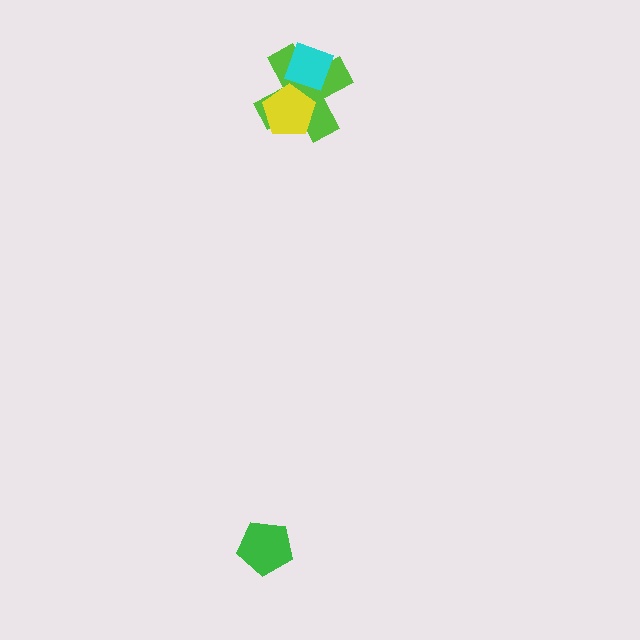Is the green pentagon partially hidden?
No, no other shape covers it.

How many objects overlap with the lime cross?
2 objects overlap with the lime cross.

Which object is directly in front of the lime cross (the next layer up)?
The cyan diamond is directly in front of the lime cross.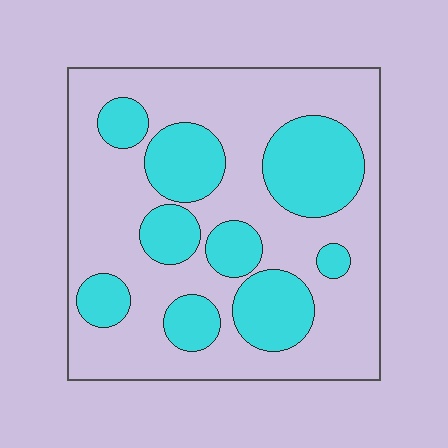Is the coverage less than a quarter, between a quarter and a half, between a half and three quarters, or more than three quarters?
Between a quarter and a half.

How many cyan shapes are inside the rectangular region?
9.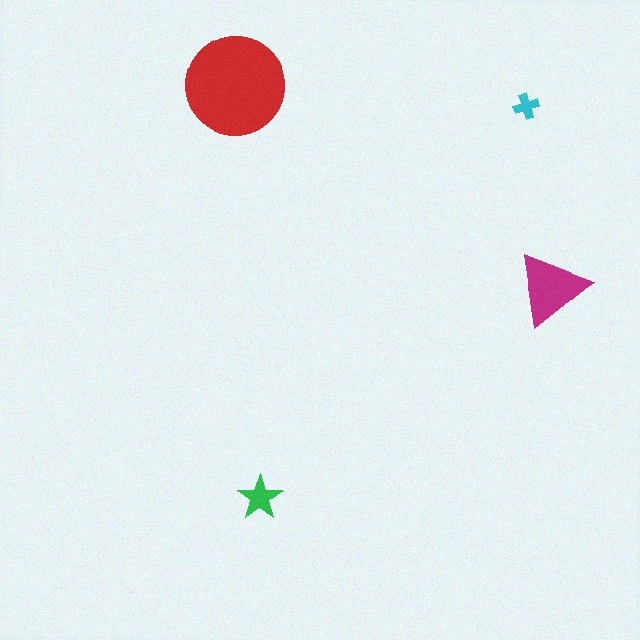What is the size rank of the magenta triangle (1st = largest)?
2nd.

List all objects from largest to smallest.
The red circle, the magenta triangle, the green star, the cyan cross.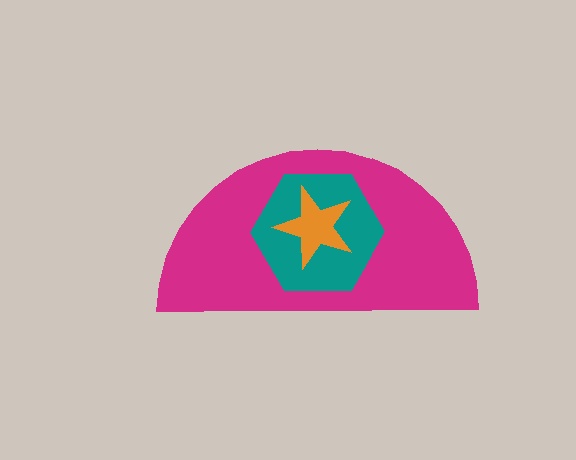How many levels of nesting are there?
3.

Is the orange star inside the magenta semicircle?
Yes.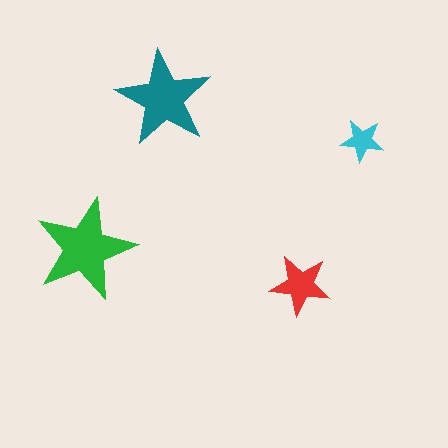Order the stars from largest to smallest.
the green one, the teal one, the red one, the cyan one.